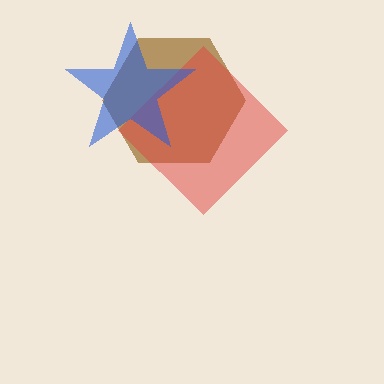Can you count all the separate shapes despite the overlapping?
Yes, there are 3 separate shapes.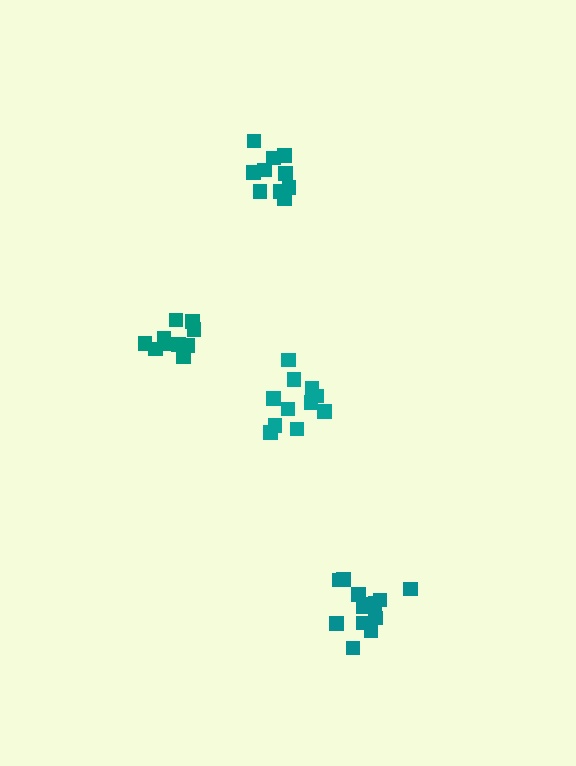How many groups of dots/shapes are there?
There are 4 groups.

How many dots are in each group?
Group 1: 10 dots, Group 2: 11 dots, Group 3: 10 dots, Group 4: 13 dots (44 total).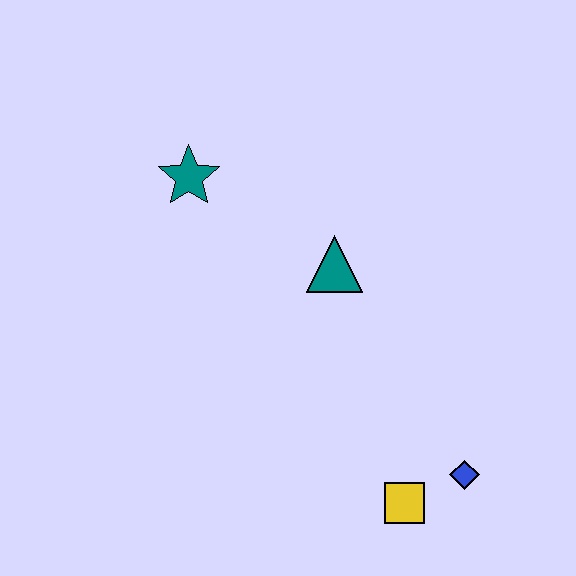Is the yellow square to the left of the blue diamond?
Yes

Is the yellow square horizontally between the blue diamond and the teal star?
Yes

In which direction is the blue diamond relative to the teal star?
The blue diamond is below the teal star.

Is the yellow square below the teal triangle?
Yes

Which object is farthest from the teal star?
The blue diamond is farthest from the teal star.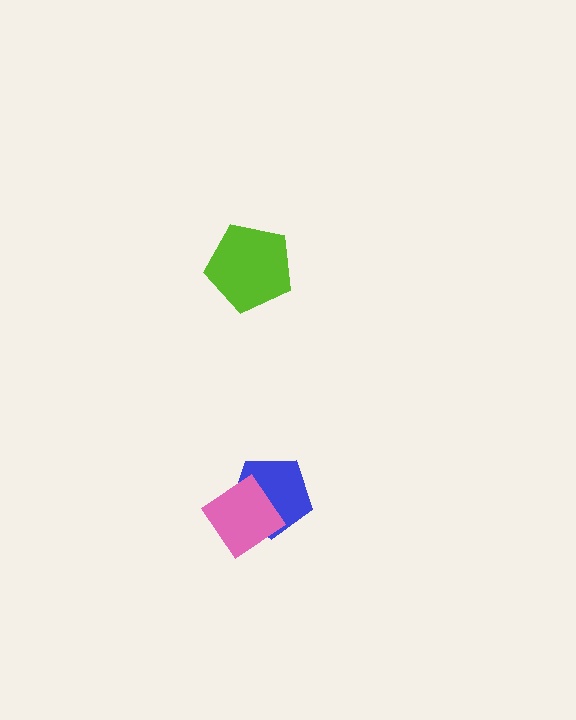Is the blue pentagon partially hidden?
Yes, it is partially covered by another shape.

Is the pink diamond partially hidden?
No, no other shape covers it.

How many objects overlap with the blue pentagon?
1 object overlaps with the blue pentagon.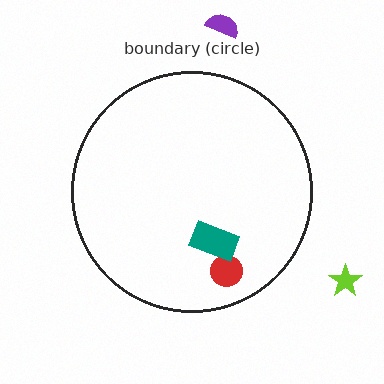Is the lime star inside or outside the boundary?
Outside.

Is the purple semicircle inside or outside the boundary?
Outside.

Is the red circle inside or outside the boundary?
Inside.